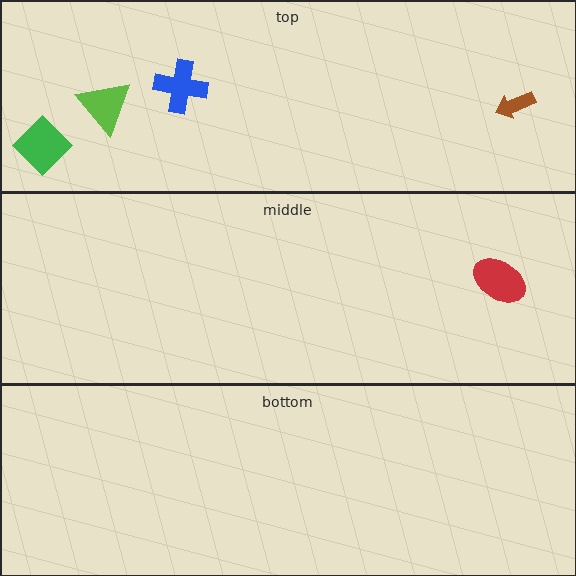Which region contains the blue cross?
The top region.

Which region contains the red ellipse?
The middle region.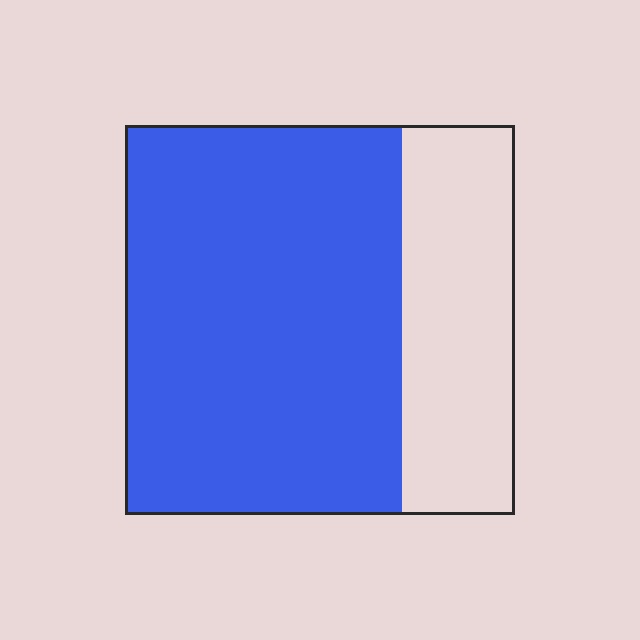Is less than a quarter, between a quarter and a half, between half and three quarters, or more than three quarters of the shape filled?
Between half and three quarters.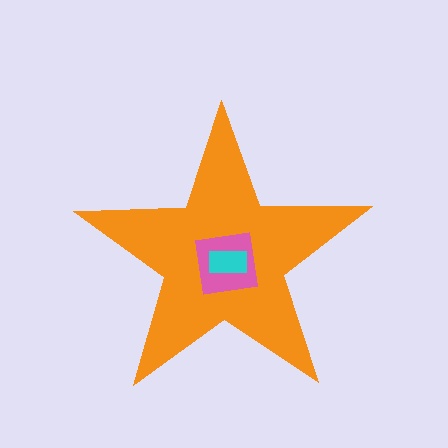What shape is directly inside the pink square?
The cyan rectangle.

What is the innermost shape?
The cyan rectangle.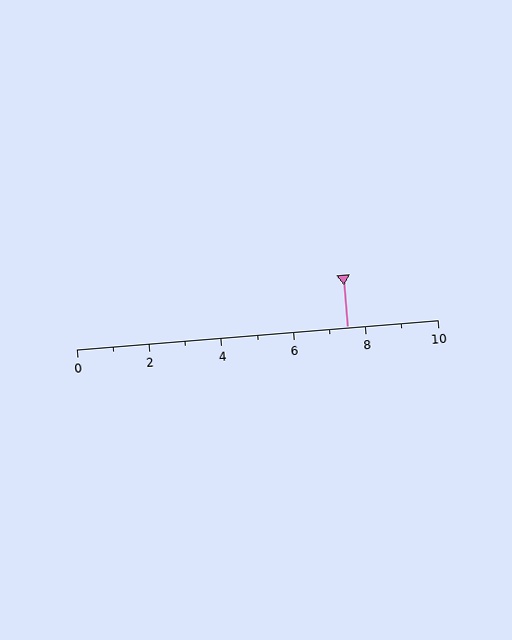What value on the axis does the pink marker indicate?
The marker indicates approximately 7.5.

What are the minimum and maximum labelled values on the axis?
The axis runs from 0 to 10.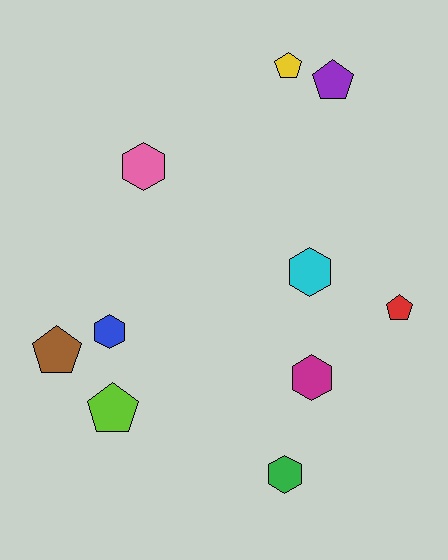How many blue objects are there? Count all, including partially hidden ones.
There is 1 blue object.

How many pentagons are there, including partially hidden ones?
There are 5 pentagons.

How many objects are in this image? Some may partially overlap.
There are 10 objects.